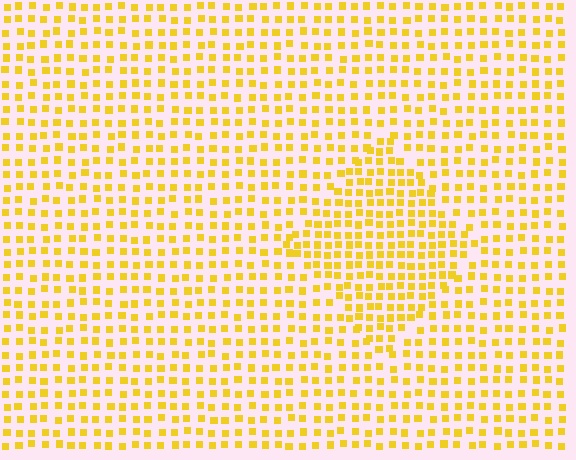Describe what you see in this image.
The image contains small yellow elements arranged at two different densities. A diamond-shaped region is visible where the elements are more densely packed than the surrounding area.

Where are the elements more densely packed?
The elements are more densely packed inside the diamond boundary.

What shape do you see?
I see a diamond.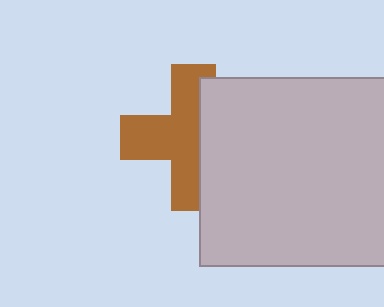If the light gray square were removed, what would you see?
You would see the complete brown cross.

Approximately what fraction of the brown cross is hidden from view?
Roughly 40% of the brown cross is hidden behind the light gray square.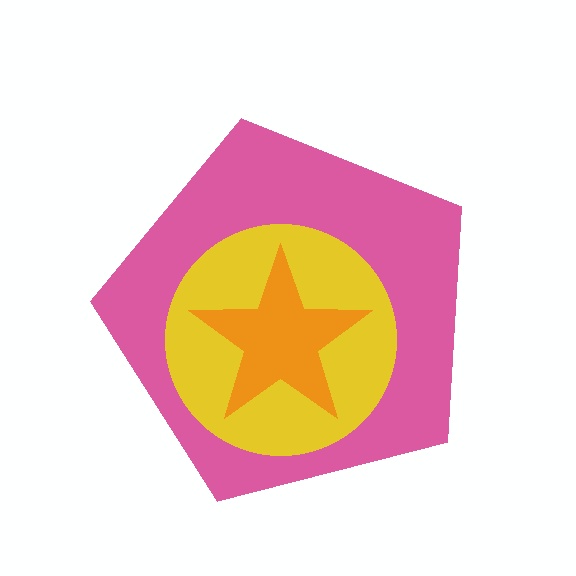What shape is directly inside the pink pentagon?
The yellow circle.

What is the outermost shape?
The pink pentagon.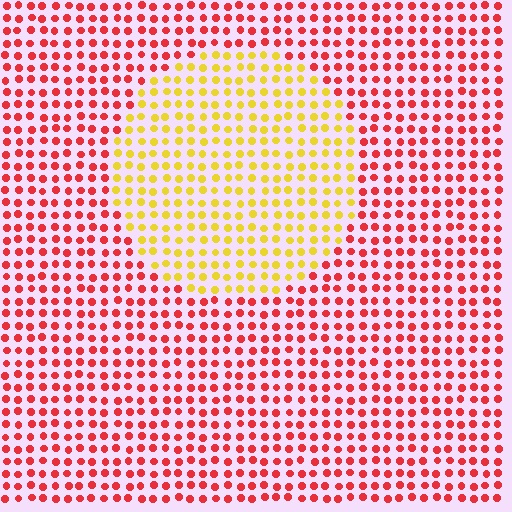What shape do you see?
I see a circle.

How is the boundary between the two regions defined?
The boundary is defined purely by a slight shift in hue (about 59 degrees). Spacing, size, and orientation are identical on both sides.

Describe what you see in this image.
The image is filled with small red elements in a uniform arrangement. A circle-shaped region is visible where the elements are tinted to a slightly different hue, forming a subtle color boundary.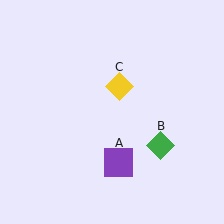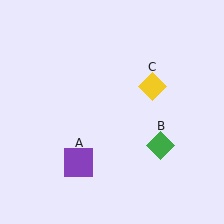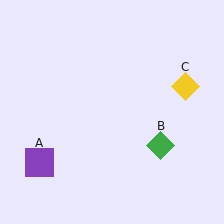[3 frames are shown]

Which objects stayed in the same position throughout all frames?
Green diamond (object B) remained stationary.